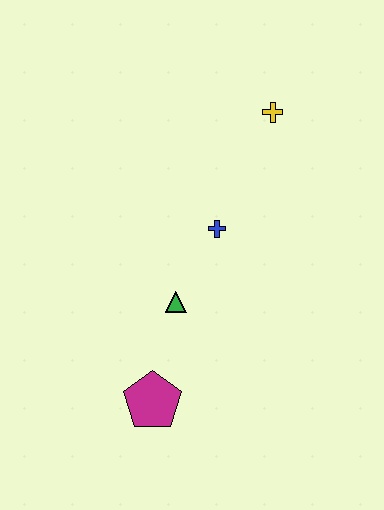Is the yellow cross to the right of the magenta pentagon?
Yes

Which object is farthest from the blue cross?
The magenta pentagon is farthest from the blue cross.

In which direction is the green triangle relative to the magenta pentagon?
The green triangle is above the magenta pentagon.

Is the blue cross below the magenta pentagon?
No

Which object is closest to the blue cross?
The green triangle is closest to the blue cross.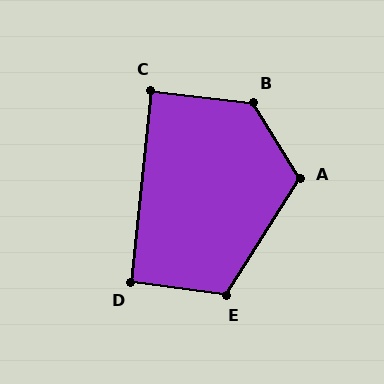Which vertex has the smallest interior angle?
C, at approximately 90 degrees.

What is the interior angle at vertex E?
Approximately 114 degrees (obtuse).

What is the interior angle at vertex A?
Approximately 117 degrees (obtuse).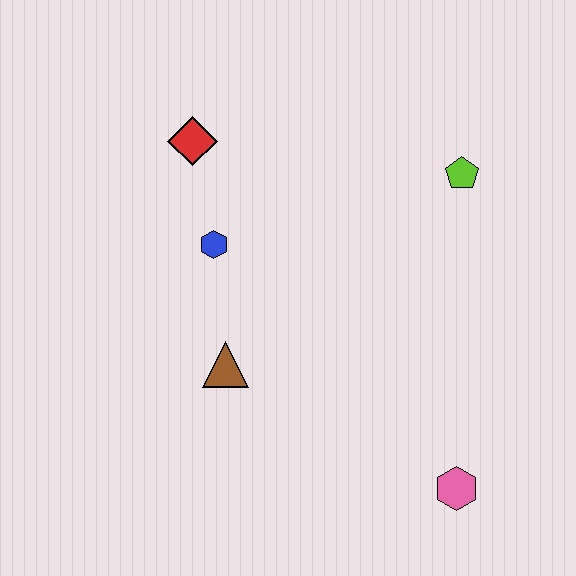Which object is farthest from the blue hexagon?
The pink hexagon is farthest from the blue hexagon.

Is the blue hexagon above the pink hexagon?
Yes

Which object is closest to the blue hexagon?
The red diamond is closest to the blue hexagon.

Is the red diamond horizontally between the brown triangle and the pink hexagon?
No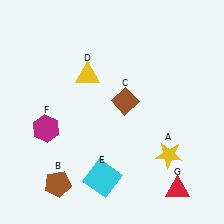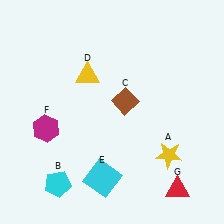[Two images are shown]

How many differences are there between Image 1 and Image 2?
There is 1 difference between the two images.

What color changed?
The pentagon (B) changed from brown in Image 1 to cyan in Image 2.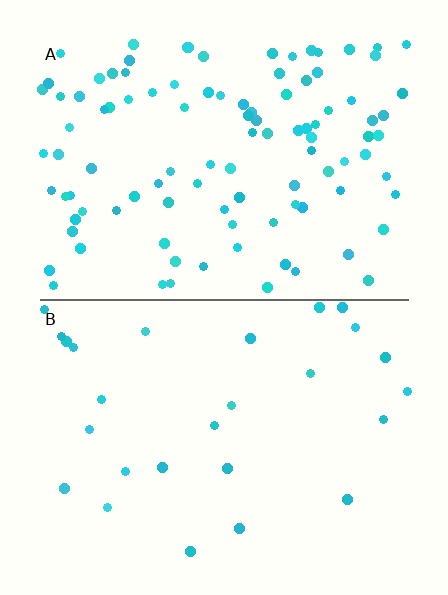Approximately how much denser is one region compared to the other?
Approximately 3.8× — region A over region B.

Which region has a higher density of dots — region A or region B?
A (the top).